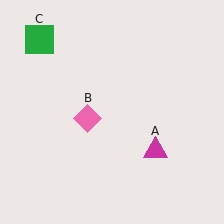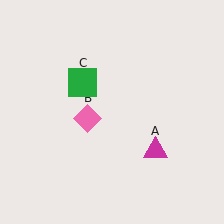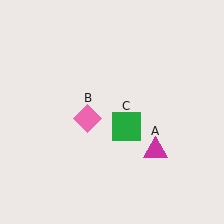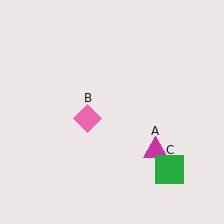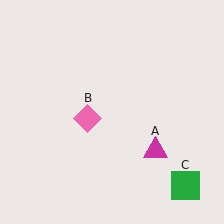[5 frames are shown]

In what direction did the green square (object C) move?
The green square (object C) moved down and to the right.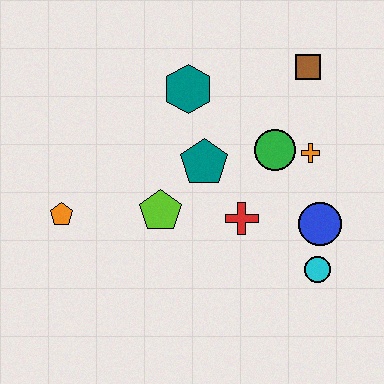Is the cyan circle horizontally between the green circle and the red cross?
No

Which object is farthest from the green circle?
The orange pentagon is farthest from the green circle.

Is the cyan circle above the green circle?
No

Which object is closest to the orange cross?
The green circle is closest to the orange cross.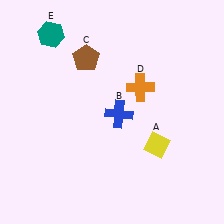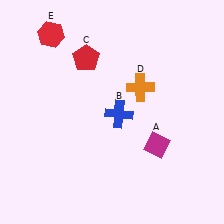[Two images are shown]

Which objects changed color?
A changed from yellow to magenta. C changed from brown to red. E changed from teal to red.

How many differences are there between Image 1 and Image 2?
There are 3 differences between the two images.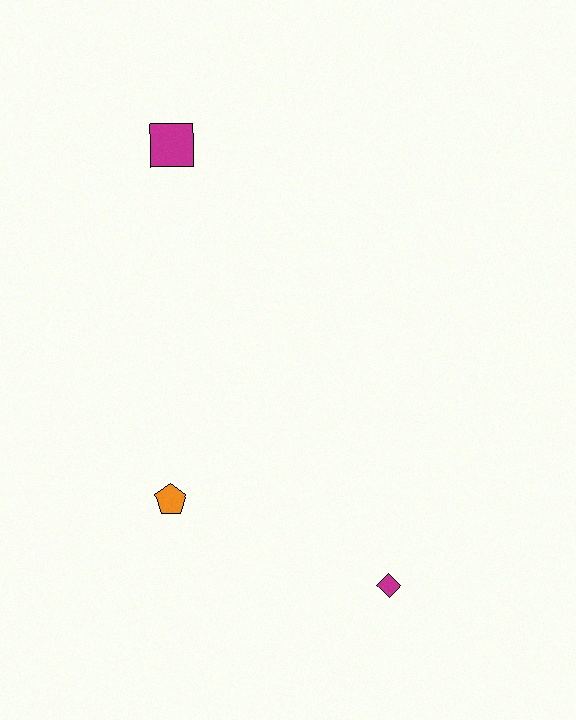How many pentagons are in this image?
There is 1 pentagon.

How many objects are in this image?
There are 3 objects.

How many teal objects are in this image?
There are no teal objects.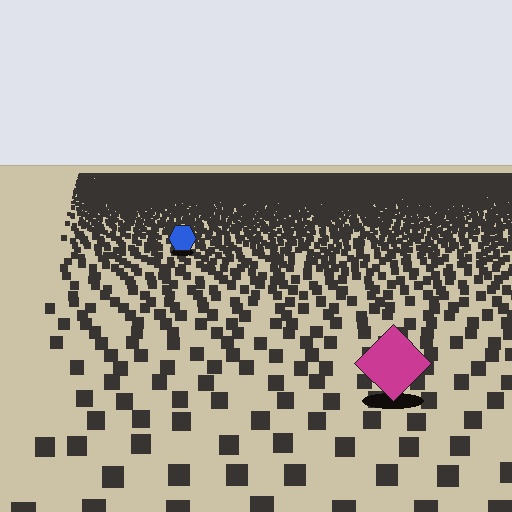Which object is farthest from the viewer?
The blue hexagon is farthest from the viewer. It appears smaller and the ground texture around it is denser.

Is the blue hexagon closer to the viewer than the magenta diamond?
No. The magenta diamond is closer — you can tell from the texture gradient: the ground texture is coarser near it.